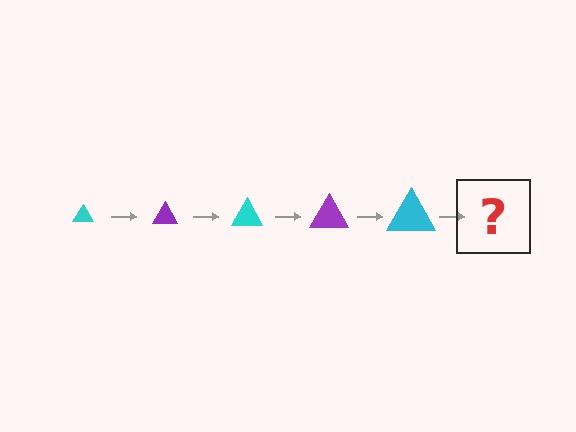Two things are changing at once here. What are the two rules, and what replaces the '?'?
The two rules are that the triangle grows larger each step and the color cycles through cyan and purple. The '?' should be a purple triangle, larger than the previous one.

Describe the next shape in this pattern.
It should be a purple triangle, larger than the previous one.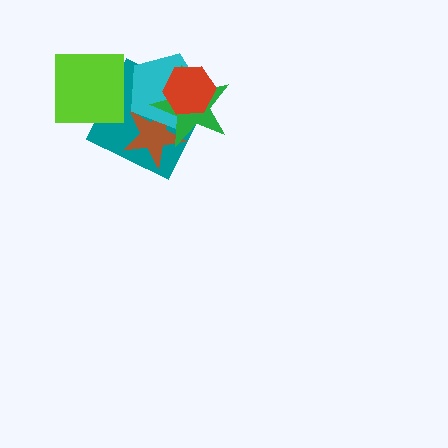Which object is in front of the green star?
The red hexagon is in front of the green star.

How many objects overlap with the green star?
4 objects overlap with the green star.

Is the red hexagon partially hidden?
No, no other shape covers it.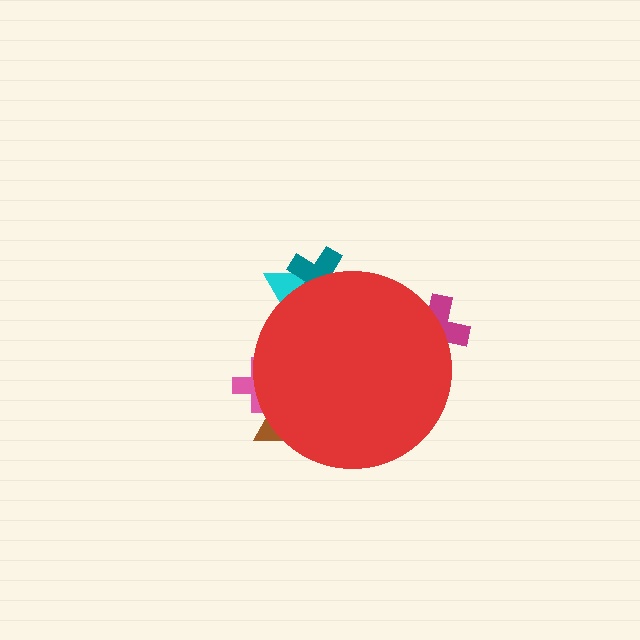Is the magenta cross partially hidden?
Yes, the magenta cross is partially hidden behind the red circle.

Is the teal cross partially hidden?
Yes, the teal cross is partially hidden behind the red circle.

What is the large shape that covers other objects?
A red circle.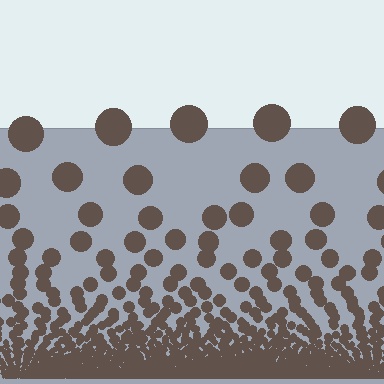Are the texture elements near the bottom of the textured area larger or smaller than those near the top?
Smaller. The gradient is inverted — elements near the bottom are smaller and denser.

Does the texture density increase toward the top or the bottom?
Density increases toward the bottom.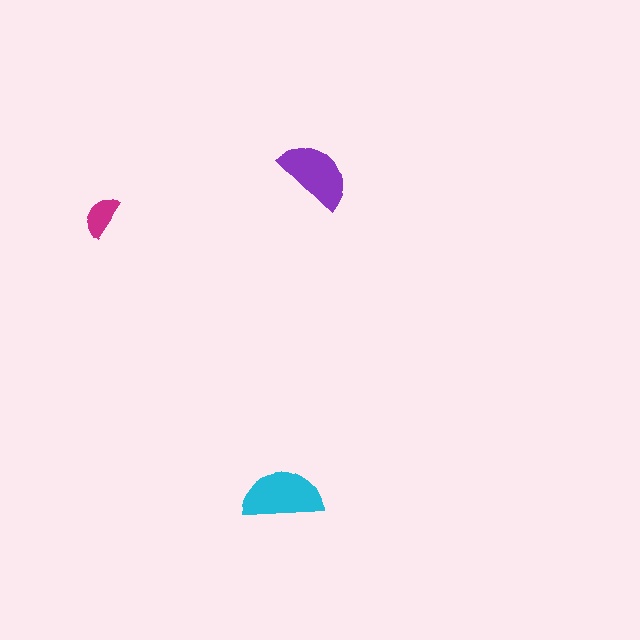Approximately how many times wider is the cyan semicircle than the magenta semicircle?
About 2 times wider.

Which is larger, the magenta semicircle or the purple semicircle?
The purple one.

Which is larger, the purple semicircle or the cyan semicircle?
The cyan one.